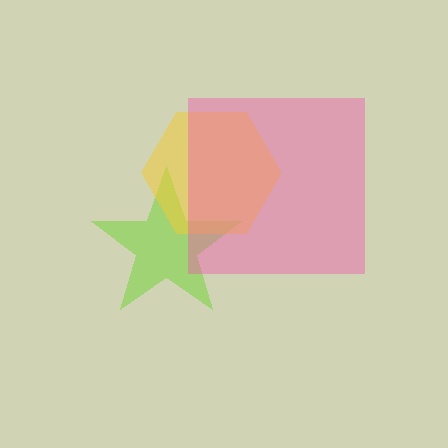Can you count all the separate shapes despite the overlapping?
Yes, there are 3 separate shapes.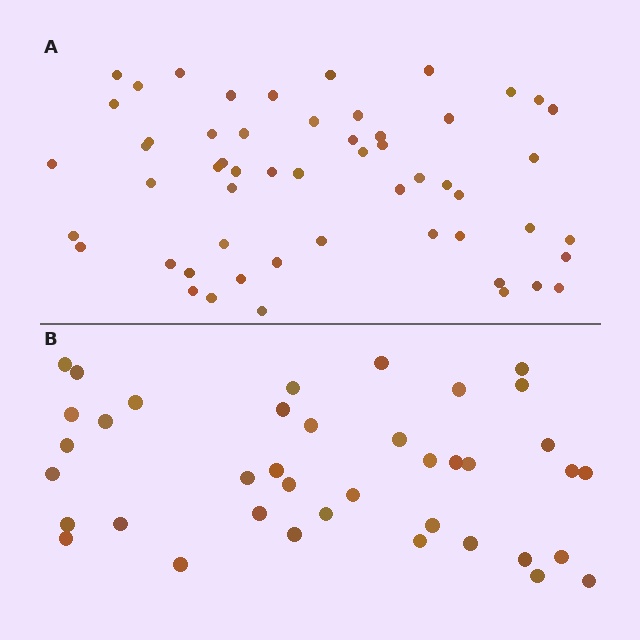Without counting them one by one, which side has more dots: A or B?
Region A (the top region) has more dots.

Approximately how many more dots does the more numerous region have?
Region A has approximately 15 more dots than region B.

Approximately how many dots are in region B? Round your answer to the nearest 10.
About 40 dots. (The exact count is 39, which rounds to 40.)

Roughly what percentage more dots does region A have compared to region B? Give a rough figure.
About 40% more.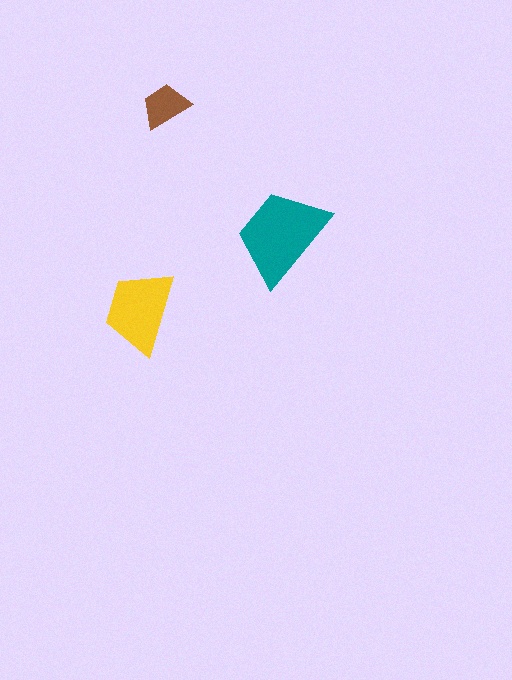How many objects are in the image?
There are 3 objects in the image.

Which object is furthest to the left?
The yellow trapezoid is leftmost.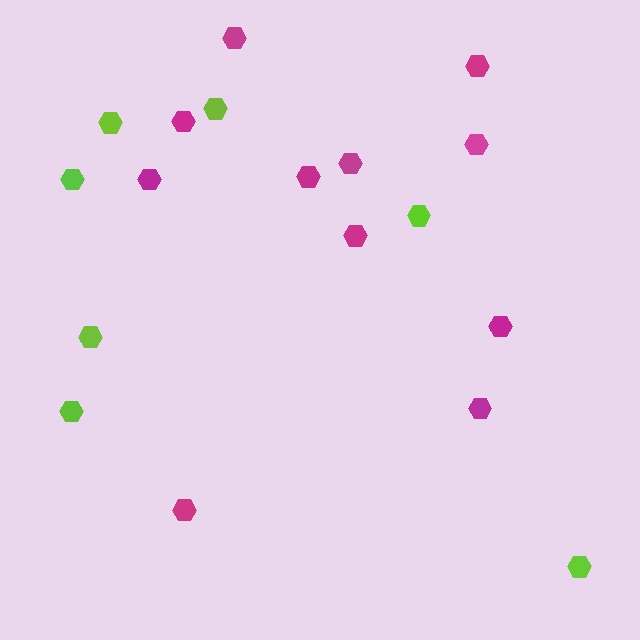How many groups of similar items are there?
There are 2 groups: one group of lime hexagons (7) and one group of magenta hexagons (11).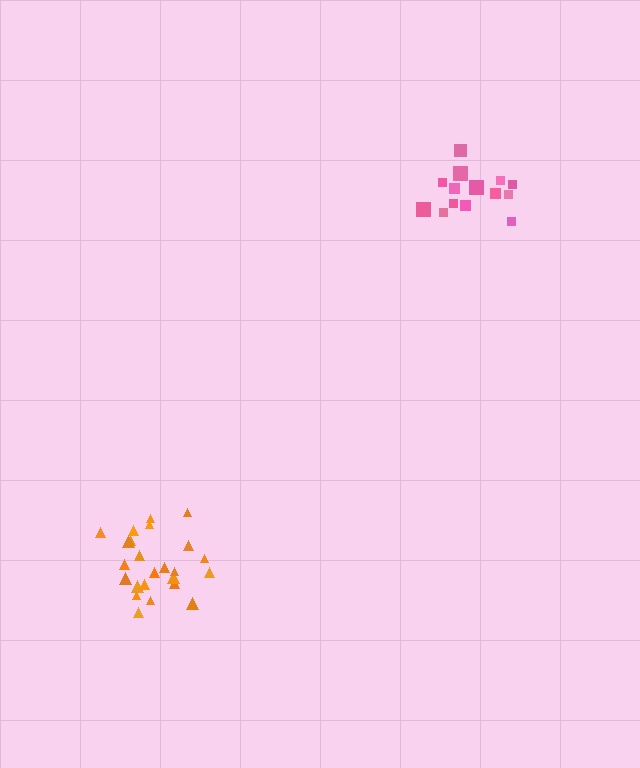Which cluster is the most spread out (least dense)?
Pink.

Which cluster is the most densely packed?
Orange.